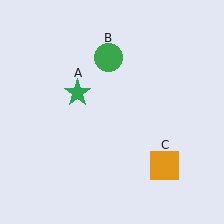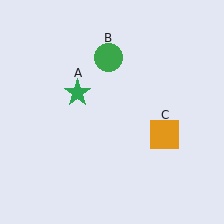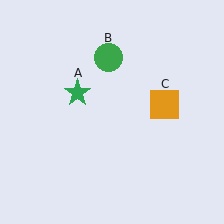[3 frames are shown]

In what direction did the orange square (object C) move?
The orange square (object C) moved up.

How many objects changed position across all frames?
1 object changed position: orange square (object C).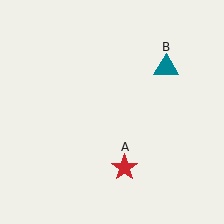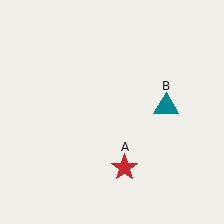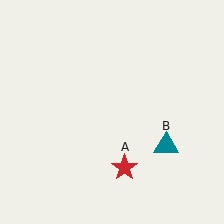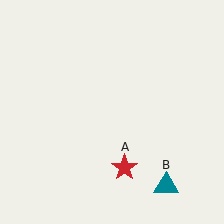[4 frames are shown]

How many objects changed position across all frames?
1 object changed position: teal triangle (object B).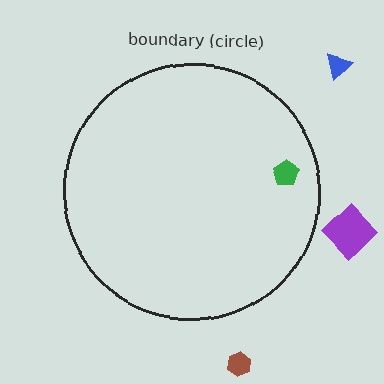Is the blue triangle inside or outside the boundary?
Outside.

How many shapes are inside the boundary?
1 inside, 3 outside.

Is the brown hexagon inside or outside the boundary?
Outside.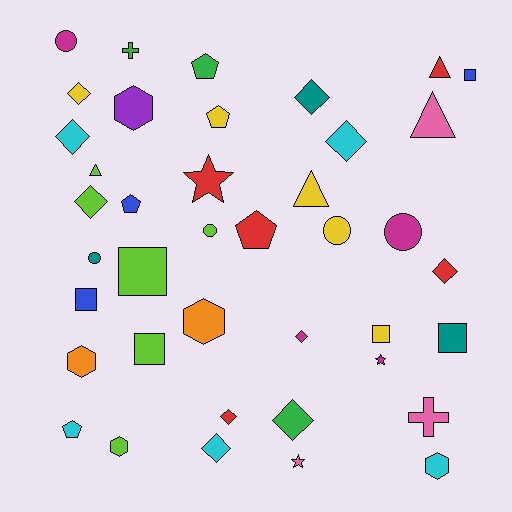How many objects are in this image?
There are 40 objects.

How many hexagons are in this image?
There are 5 hexagons.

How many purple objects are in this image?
There is 1 purple object.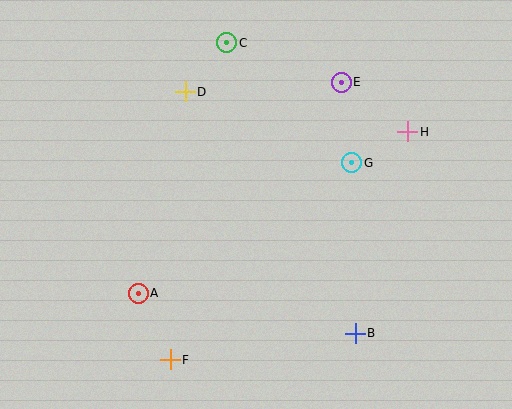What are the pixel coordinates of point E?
Point E is at (341, 82).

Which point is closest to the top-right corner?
Point H is closest to the top-right corner.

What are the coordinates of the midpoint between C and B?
The midpoint between C and B is at (291, 188).